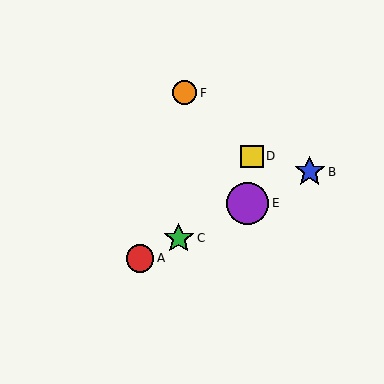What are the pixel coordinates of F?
Object F is at (185, 93).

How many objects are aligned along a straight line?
4 objects (A, B, C, E) are aligned along a straight line.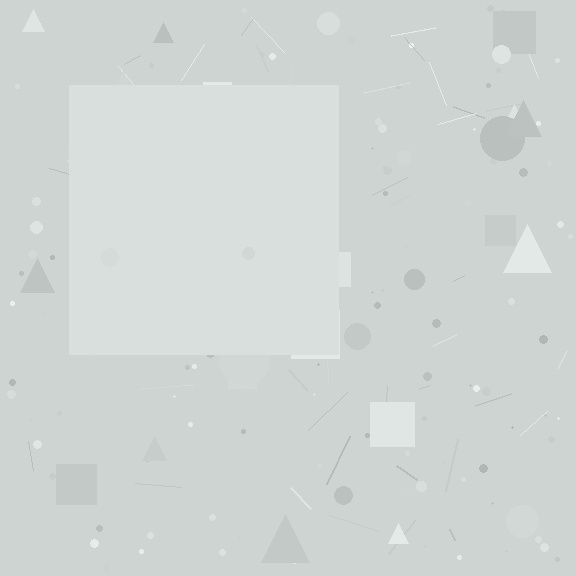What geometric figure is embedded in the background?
A square is embedded in the background.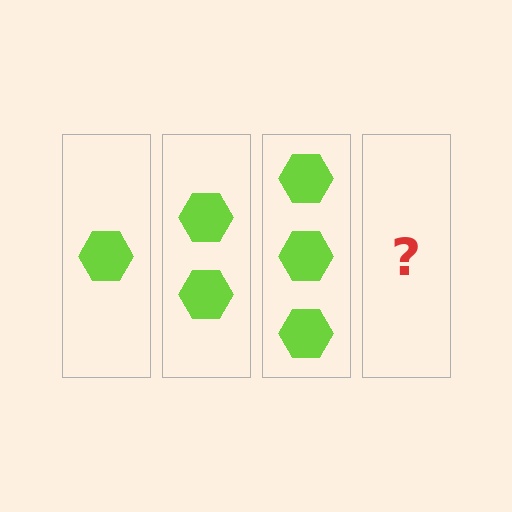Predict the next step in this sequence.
The next step is 4 hexagons.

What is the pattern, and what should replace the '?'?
The pattern is that each step adds one more hexagon. The '?' should be 4 hexagons.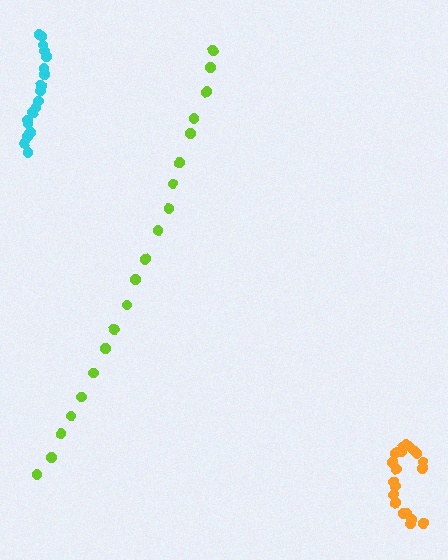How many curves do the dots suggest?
There are 3 distinct paths.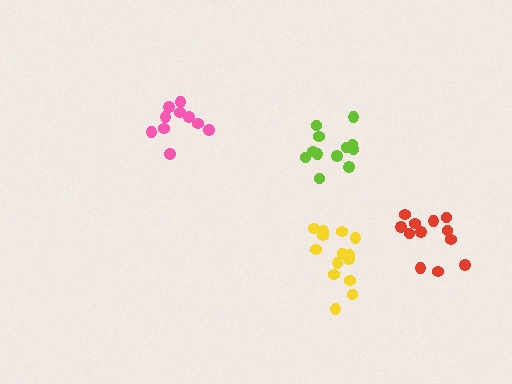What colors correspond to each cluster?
The clusters are colored: lime, red, yellow, pink.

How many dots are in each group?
Group 1: 12 dots, Group 2: 12 dots, Group 3: 14 dots, Group 4: 10 dots (48 total).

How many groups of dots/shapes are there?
There are 4 groups.